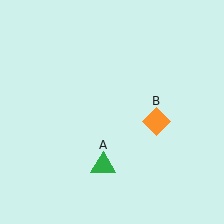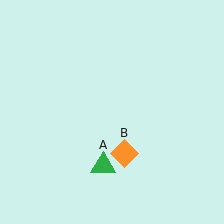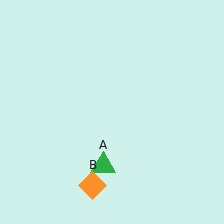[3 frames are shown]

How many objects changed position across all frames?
1 object changed position: orange diamond (object B).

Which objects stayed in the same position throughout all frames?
Green triangle (object A) remained stationary.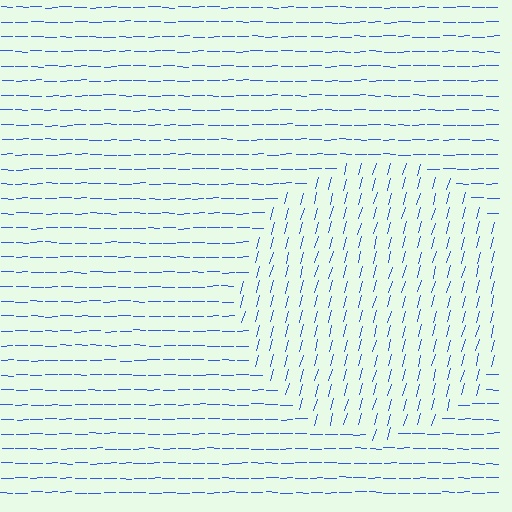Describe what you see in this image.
The image is filled with small blue line segments. A circle region in the image has lines oriented differently from the surrounding lines, creating a visible texture boundary.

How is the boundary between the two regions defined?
The boundary is defined purely by a change in line orientation (approximately 74 degrees difference). All lines are the same color and thickness.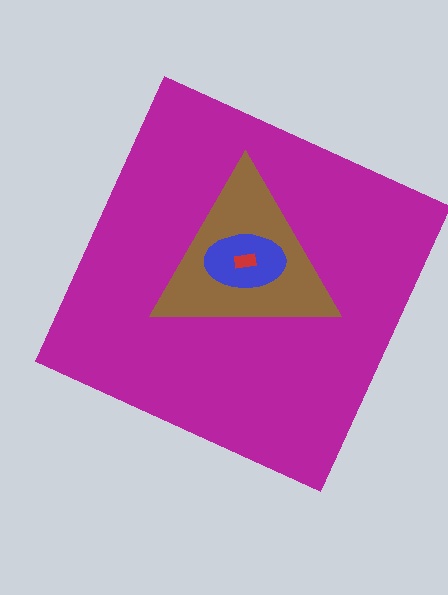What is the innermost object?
The red rectangle.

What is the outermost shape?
The magenta square.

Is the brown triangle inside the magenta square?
Yes.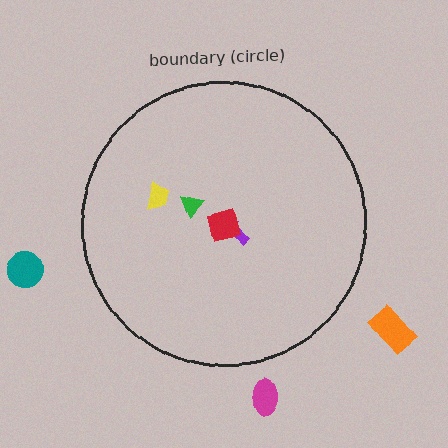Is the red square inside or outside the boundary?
Inside.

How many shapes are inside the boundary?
4 inside, 3 outside.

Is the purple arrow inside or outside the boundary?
Inside.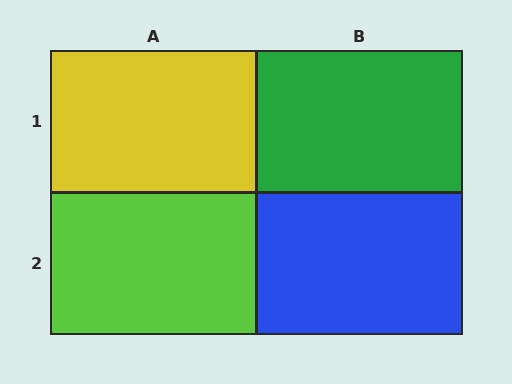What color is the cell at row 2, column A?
Lime.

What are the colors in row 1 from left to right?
Yellow, green.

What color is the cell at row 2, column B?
Blue.